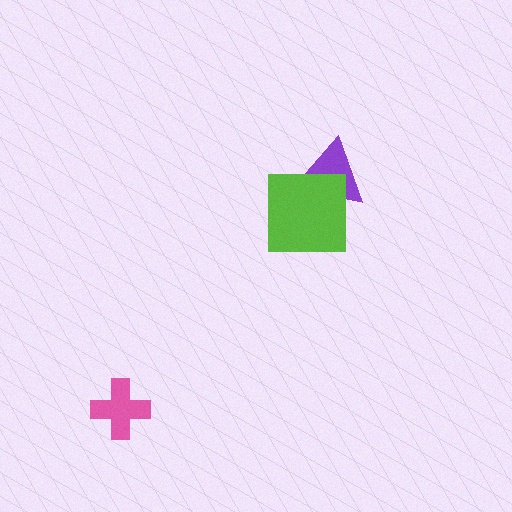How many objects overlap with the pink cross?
0 objects overlap with the pink cross.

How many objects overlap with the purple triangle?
1 object overlaps with the purple triangle.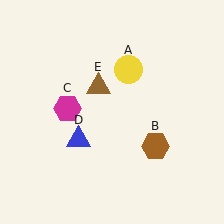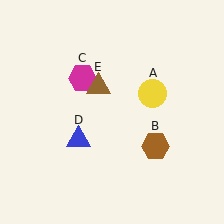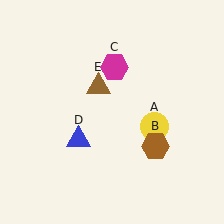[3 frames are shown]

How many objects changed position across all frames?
2 objects changed position: yellow circle (object A), magenta hexagon (object C).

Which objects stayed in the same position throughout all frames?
Brown hexagon (object B) and blue triangle (object D) and brown triangle (object E) remained stationary.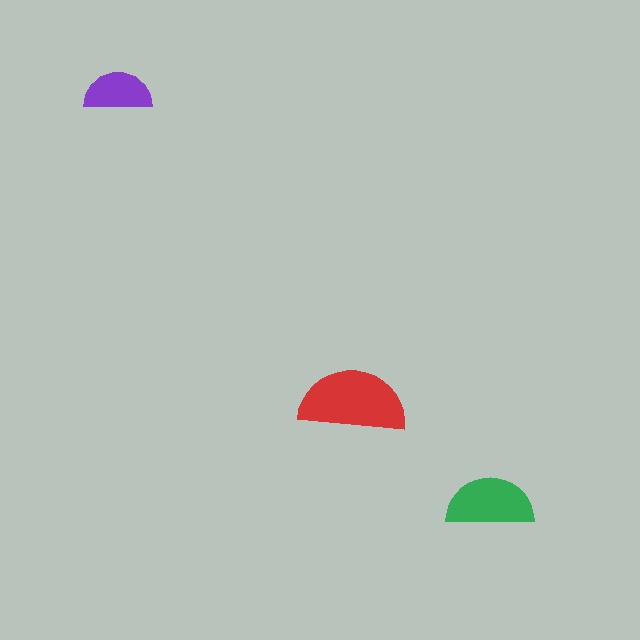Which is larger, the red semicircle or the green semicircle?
The red one.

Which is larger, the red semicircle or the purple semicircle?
The red one.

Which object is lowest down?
The green semicircle is bottommost.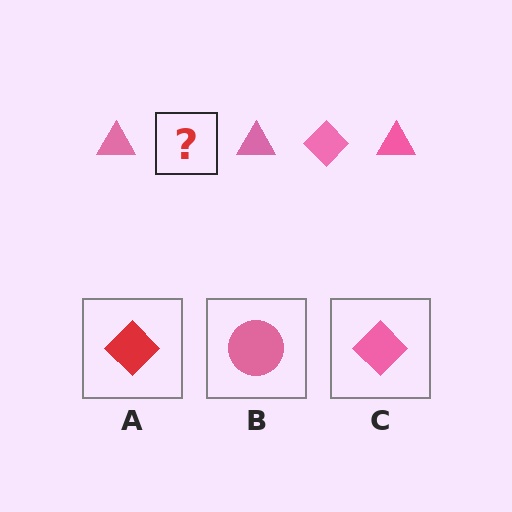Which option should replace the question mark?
Option C.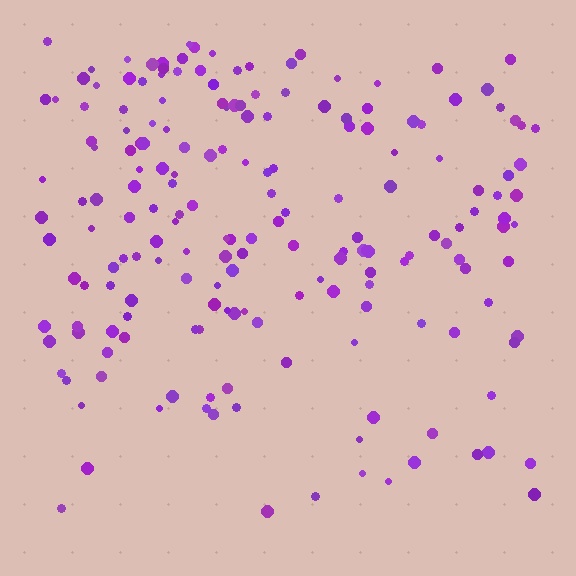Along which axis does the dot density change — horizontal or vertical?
Vertical.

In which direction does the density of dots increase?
From bottom to top, with the top side densest.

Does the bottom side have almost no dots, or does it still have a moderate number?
Still a moderate number, just noticeably fewer than the top.